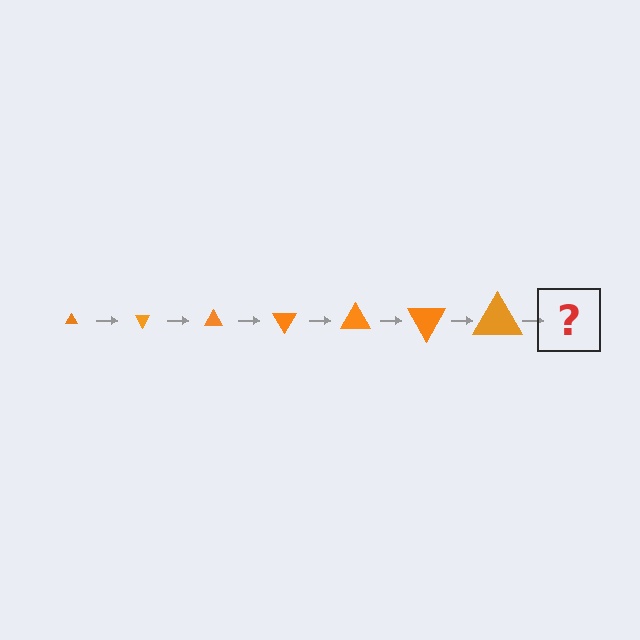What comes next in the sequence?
The next element should be a triangle, larger than the previous one and rotated 420 degrees from the start.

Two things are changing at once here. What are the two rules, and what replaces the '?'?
The two rules are that the triangle grows larger each step and it rotates 60 degrees each step. The '?' should be a triangle, larger than the previous one and rotated 420 degrees from the start.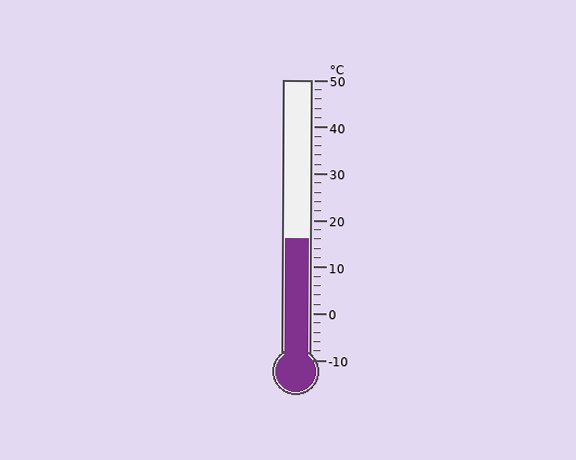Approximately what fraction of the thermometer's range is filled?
The thermometer is filled to approximately 45% of its range.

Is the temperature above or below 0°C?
The temperature is above 0°C.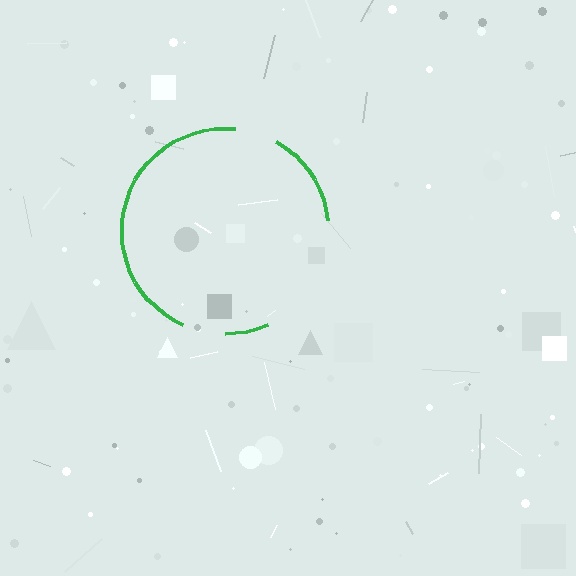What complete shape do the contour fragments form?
The contour fragments form a circle.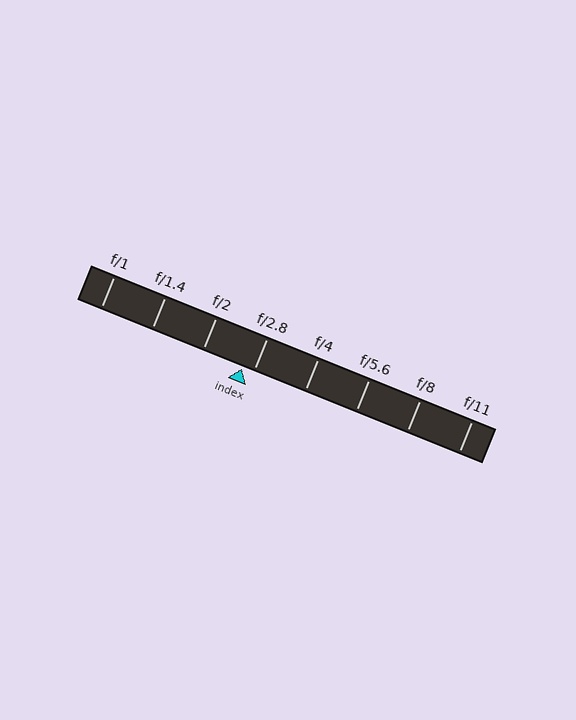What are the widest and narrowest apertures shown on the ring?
The widest aperture shown is f/1 and the narrowest is f/11.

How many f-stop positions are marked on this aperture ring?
There are 8 f-stop positions marked.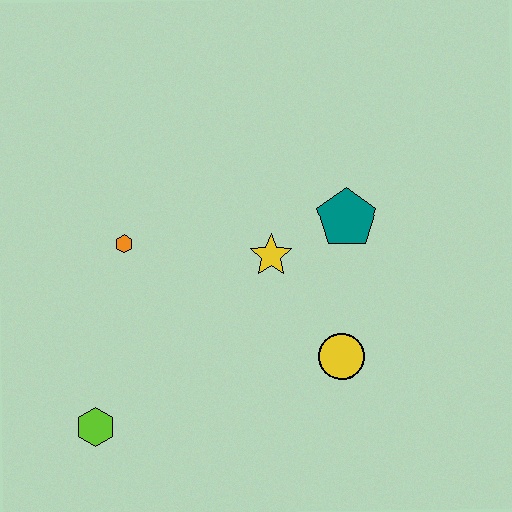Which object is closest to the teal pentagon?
The yellow star is closest to the teal pentagon.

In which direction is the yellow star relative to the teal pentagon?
The yellow star is to the left of the teal pentagon.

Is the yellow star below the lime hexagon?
No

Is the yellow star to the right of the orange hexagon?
Yes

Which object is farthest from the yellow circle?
The lime hexagon is farthest from the yellow circle.